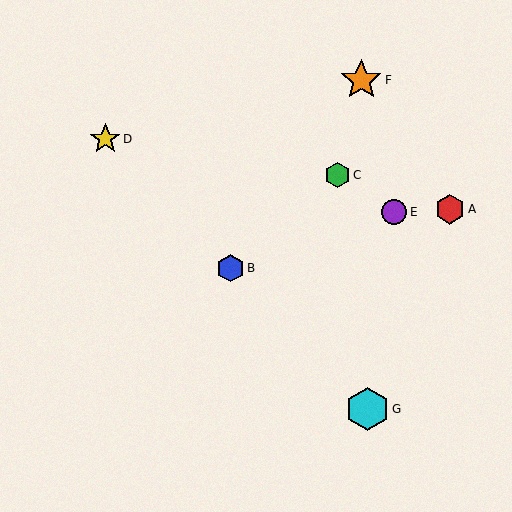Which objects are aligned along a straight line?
Objects B, D, G are aligned along a straight line.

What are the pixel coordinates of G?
Object G is at (367, 409).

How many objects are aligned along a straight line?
3 objects (B, D, G) are aligned along a straight line.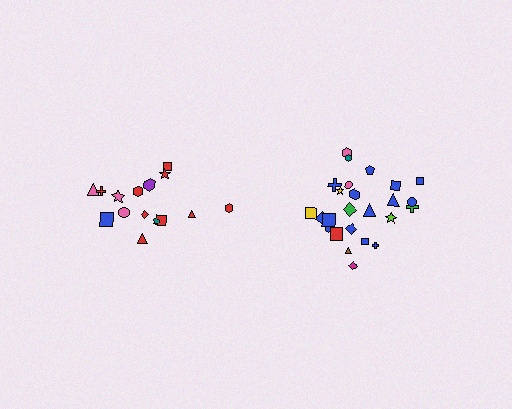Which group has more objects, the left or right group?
The right group.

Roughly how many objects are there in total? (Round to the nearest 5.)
Roughly 40 objects in total.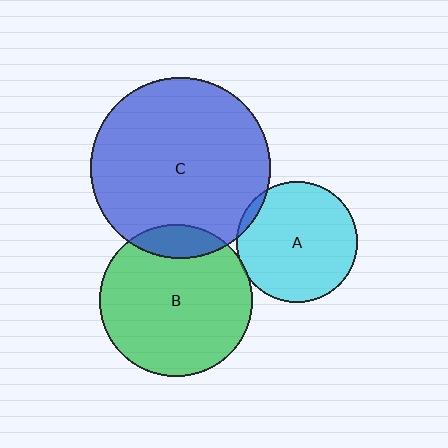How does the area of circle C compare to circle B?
Approximately 1.4 times.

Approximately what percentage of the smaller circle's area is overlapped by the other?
Approximately 5%.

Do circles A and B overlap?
Yes.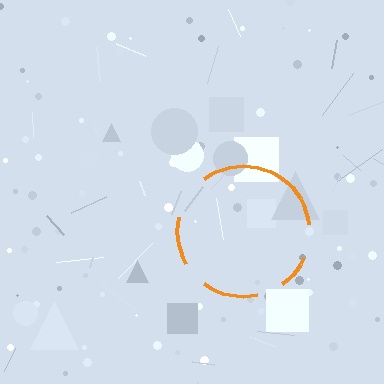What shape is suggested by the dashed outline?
The dashed outline suggests a circle.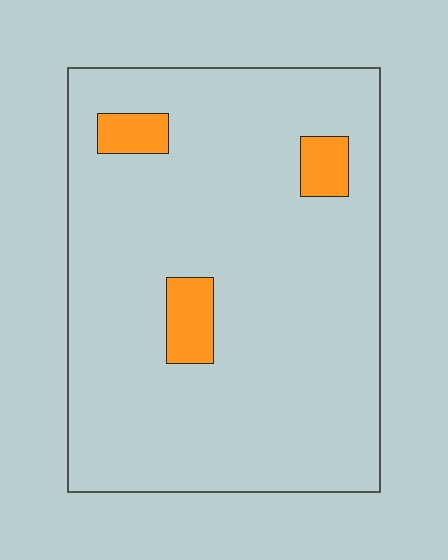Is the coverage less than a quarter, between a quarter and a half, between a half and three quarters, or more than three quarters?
Less than a quarter.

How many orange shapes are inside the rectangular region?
3.